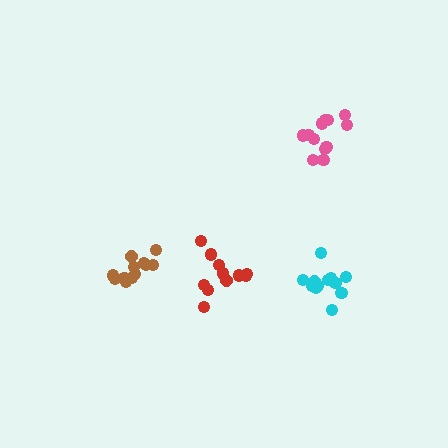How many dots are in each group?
Group 1: 12 dots, Group 2: 12 dots, Group 3: 11 dots, Group 4: 12 dots (47 total).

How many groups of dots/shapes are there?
There are 4 groups.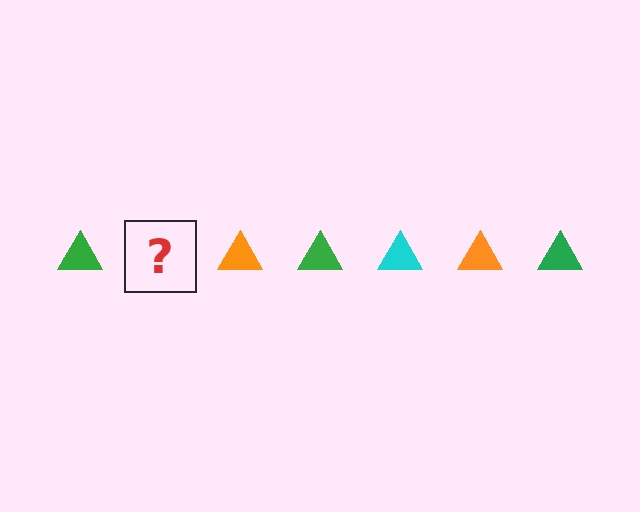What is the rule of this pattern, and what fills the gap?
The rule is that the pattern cycles through green, cyan, orange triangles. The gap should be filled with a cyan triangle.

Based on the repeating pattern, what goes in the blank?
The blank should be a cyan triangle.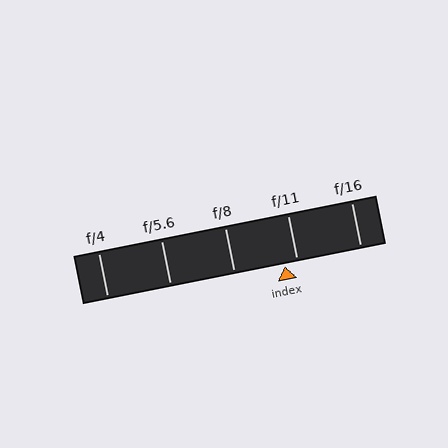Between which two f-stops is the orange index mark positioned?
The index mark is between f/8 and f/11.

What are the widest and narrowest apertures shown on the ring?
The widest aperture shown is f/4 and the narrowest is f/16.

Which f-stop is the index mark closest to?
The index mark is closest to f/11.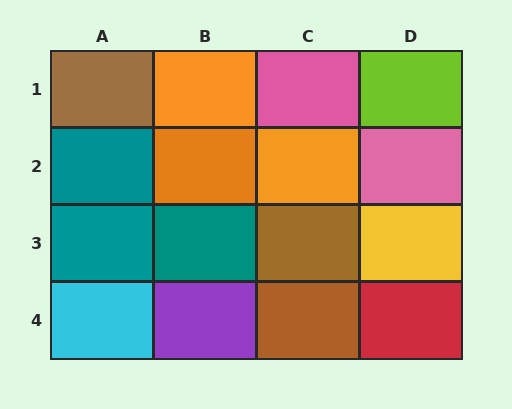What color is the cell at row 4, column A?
Cyan.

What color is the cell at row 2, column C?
Orange.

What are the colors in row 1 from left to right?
Brown, orange, pink, lime.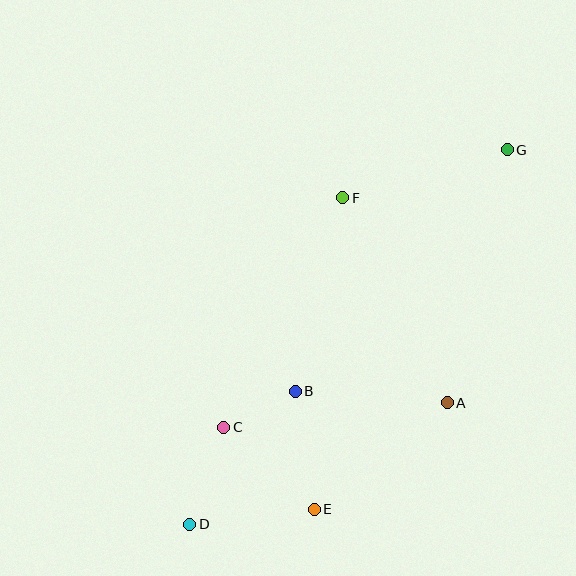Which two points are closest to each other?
Points B and C are closest to each other.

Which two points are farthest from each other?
Points D and G are farthest from each other.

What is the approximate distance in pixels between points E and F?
The distance between E and F is approximately 313 pixels.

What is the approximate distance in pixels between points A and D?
The distance between A and D is approximately 285 pixels.